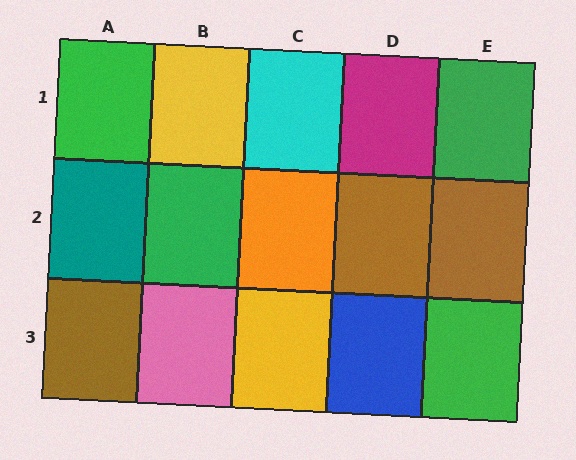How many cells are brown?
3 cells are brown.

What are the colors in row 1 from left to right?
Green, yellow, cyan, magenta, green.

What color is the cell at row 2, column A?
Teal.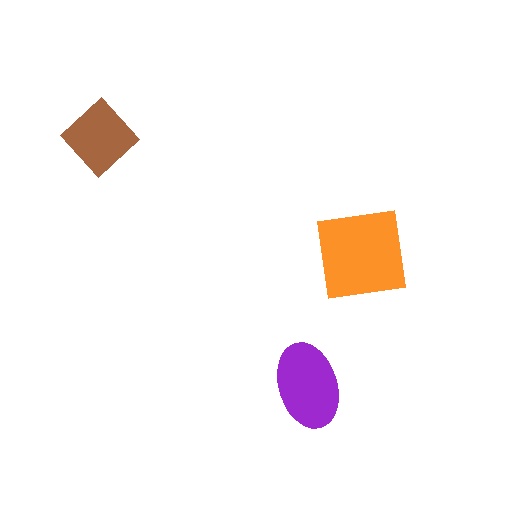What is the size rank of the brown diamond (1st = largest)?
3rd.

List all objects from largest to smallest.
The orange square, the purple ellipse, the brown diamond.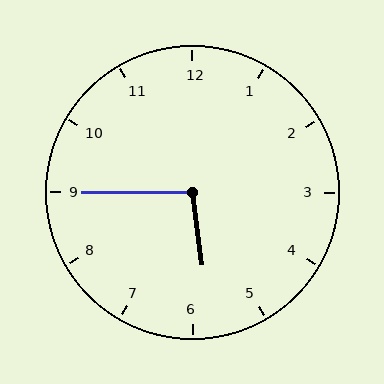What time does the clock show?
5:45.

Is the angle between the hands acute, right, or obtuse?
It is obtuse.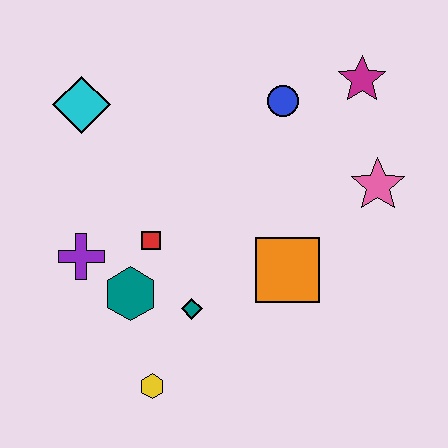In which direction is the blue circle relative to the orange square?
The blue circle is above the orange square.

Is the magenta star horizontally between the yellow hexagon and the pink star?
Yes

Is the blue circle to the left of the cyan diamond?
No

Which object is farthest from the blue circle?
The yellow hexagon is farthest from the blue circle.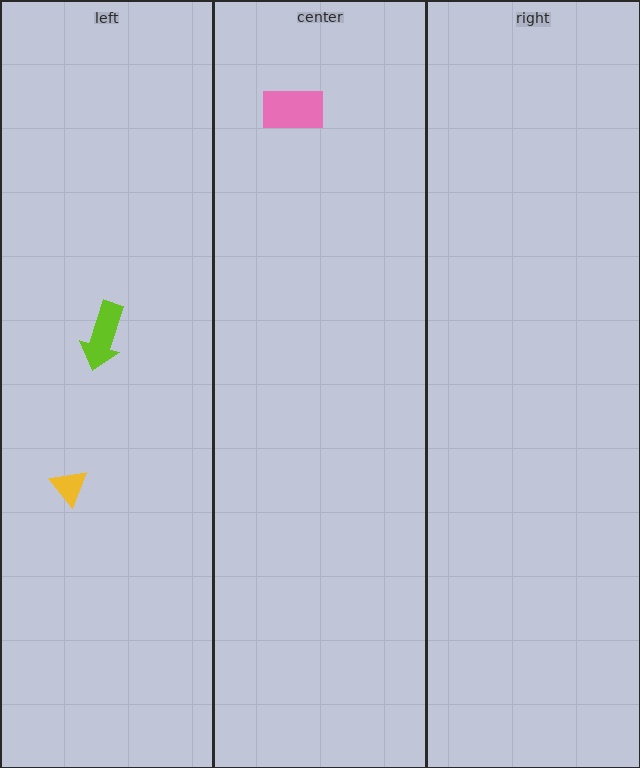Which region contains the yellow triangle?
The left region.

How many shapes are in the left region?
2.